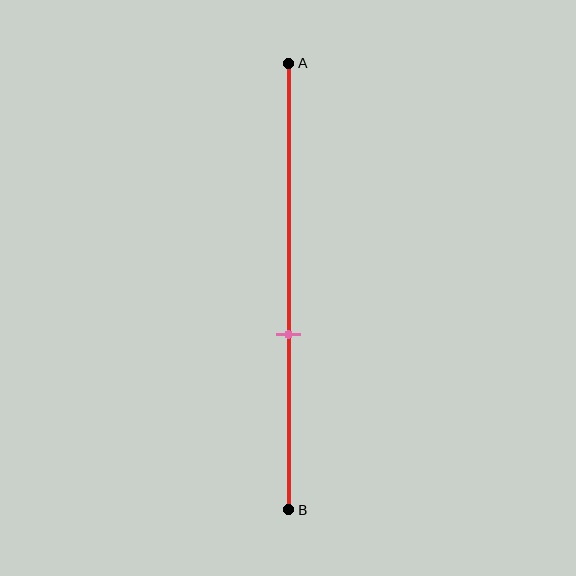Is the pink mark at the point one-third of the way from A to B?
No, the mark is at about 60% from A, not at the 33% one-third point.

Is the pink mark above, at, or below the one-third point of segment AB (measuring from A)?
The pink mark is below the one-third point of segment AB.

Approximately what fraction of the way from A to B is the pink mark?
The pink mark is approximately 60% of the way from A to B.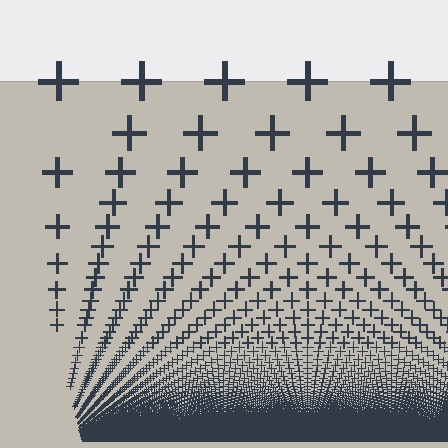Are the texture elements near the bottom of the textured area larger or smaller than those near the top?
Smaller. The gradient is inverted — elements near the bottom are smaller and denser.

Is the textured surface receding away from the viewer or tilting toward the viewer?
The surface appears to tilt toward the viewer. Texture elements get larger and sparser toward the top.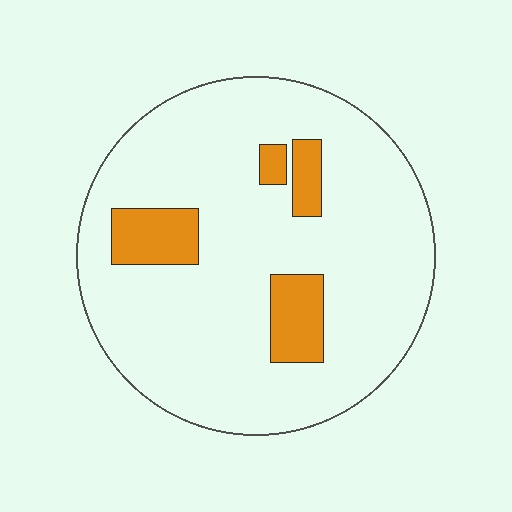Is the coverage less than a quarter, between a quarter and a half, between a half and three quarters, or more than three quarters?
Less than a quarter.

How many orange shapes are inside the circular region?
4.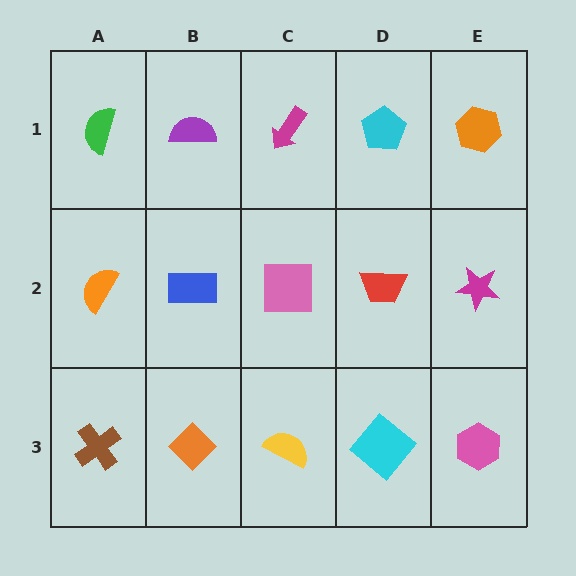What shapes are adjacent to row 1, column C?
A pink square (row 2, column C), a purple semicircle (row 1, column B), a cyan pentagon (row 1, column D).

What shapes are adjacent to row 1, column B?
A blue rectangle (row 2, column B), a green semicircle (row 1, column A), a magenta arrow (row 1, column C).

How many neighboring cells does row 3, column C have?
3.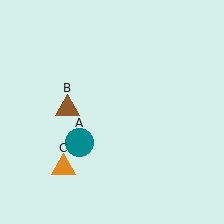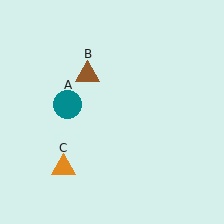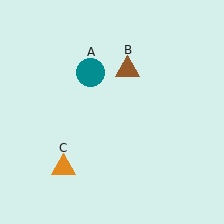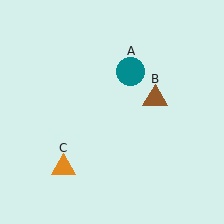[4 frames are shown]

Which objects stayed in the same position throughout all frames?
Orange triangle (object C) remained stationary.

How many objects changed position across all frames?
2 objects changed position: teal circle (object A), brown triangle (object B).